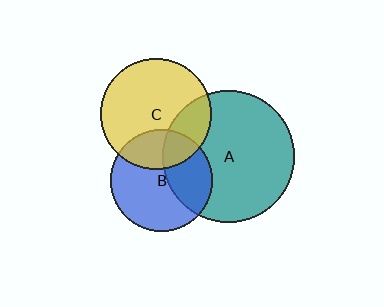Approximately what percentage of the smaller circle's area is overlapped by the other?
Approximately 30%.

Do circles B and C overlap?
Yes.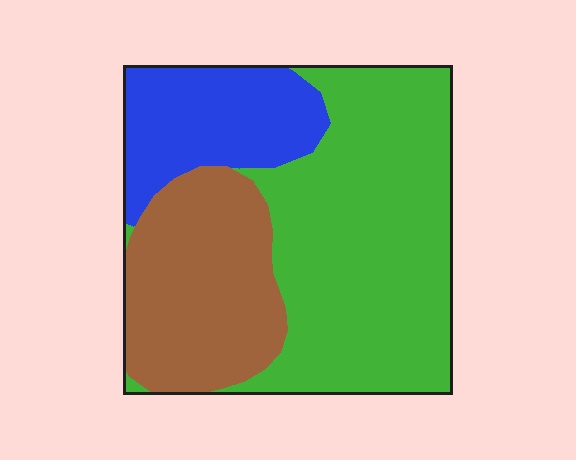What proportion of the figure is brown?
Brown covers roughly 30% of the figure.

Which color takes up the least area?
Blue, at roughly 20%.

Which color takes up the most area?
Green, at roughly 50%.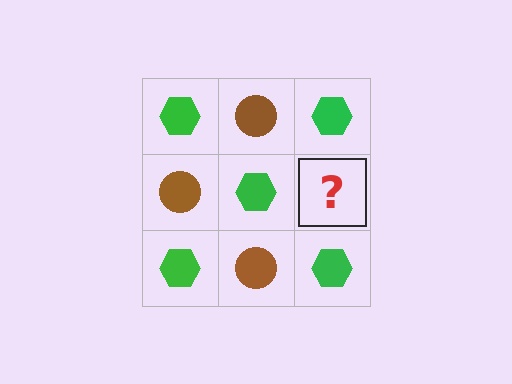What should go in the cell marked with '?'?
The missing cell should contain a brown circle.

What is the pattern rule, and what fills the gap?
The rule is that it alternates green hexagon and brown circle in a checkerboard pattern. The gap should be filled with a brown circle.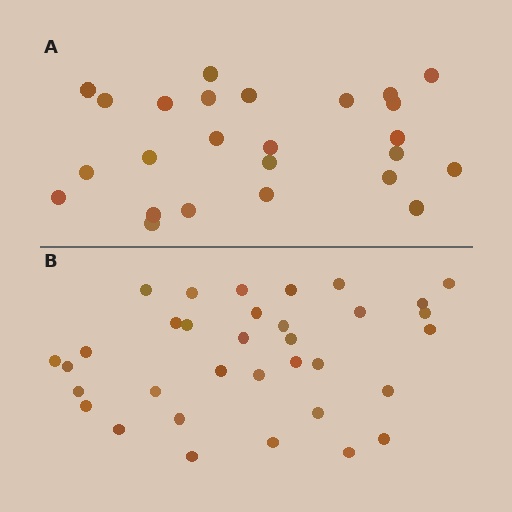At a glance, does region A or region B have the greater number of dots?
Region B (the bottom region) has more dots.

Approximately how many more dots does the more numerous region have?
Region B has roughly 8 or so more dots than region A.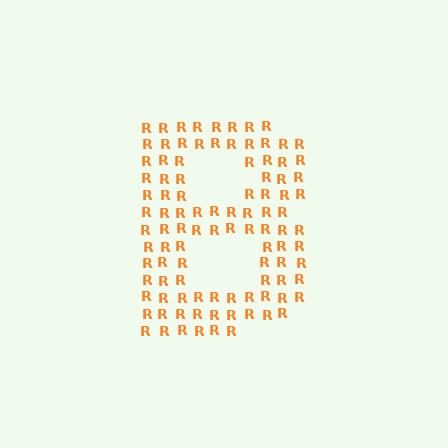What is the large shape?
The large shape is the letter B.